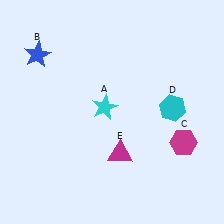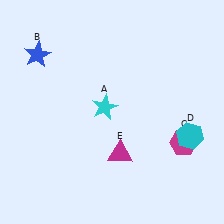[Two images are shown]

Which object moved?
The cyan hexagon (D) moved down.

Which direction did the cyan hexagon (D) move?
The cyan hexagon (D) moved down.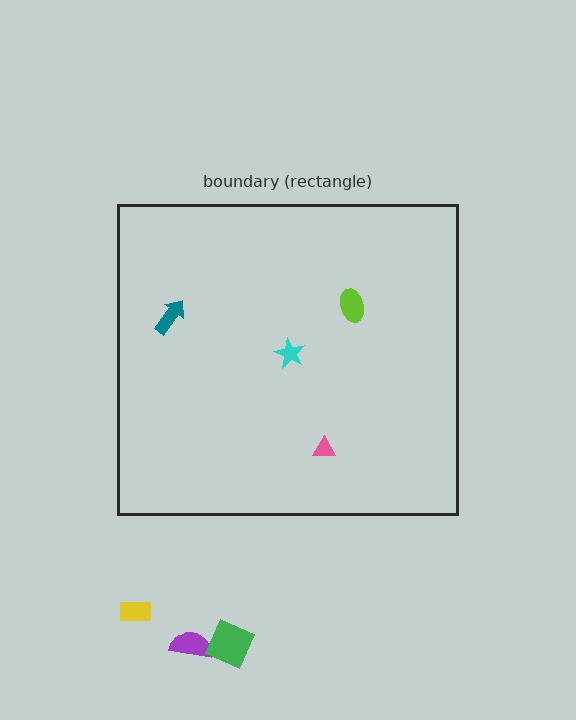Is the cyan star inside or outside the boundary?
Inside.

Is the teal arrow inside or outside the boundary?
Inside.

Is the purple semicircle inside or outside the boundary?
Outside.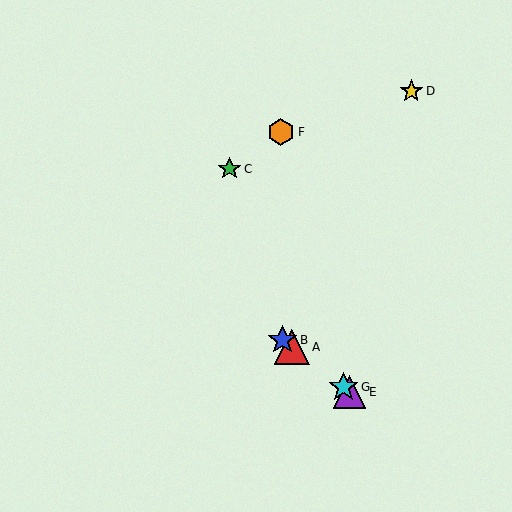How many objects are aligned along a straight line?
4 objects (A, B, E, G) are aligned along a straight line.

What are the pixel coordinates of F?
Object F is at (281, 132).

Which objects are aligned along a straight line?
Objects A, B, E, G are aligned along a straight line.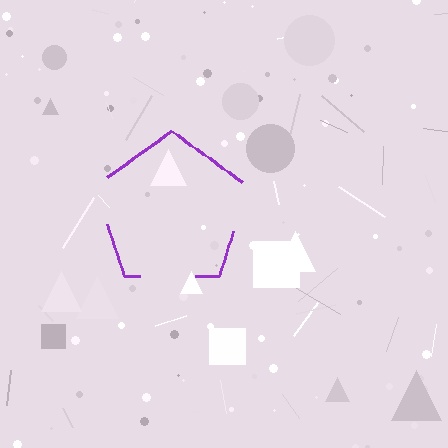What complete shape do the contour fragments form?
The contour fragments form a pentagon.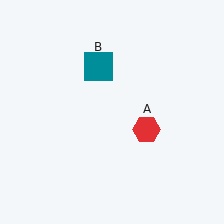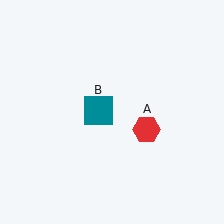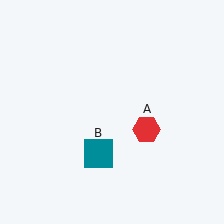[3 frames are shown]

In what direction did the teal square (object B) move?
The teal square (object B) moved down.